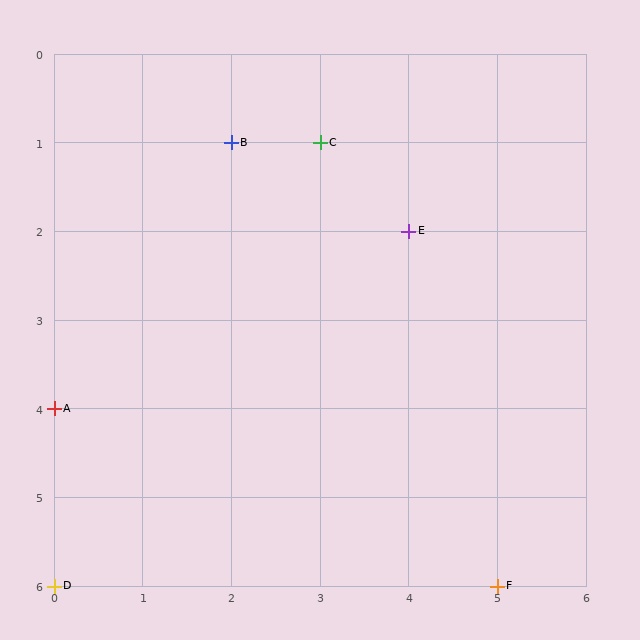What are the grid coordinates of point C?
Point C is at grid coordinates (3, 1).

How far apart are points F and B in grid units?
Points F and B are 3 columns and 5 rows apart (about 5.8 grid units diagonally).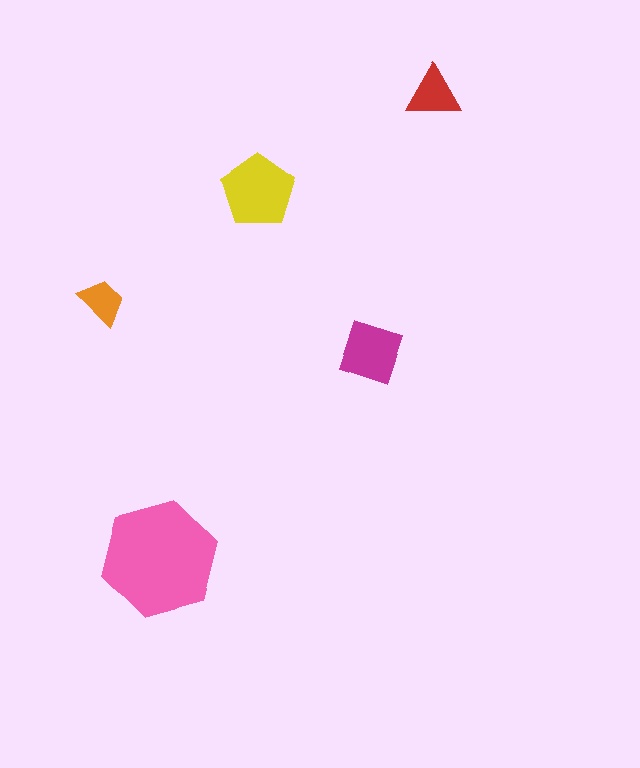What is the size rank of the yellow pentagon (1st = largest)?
2nd.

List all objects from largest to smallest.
The pink hexagon, the yellow pentagon, the magenta diamond, the red triangle, the orange trapezoid.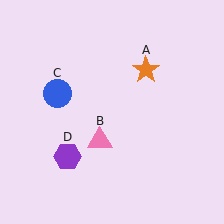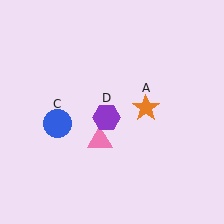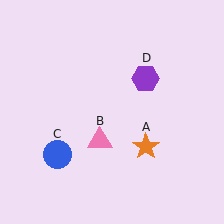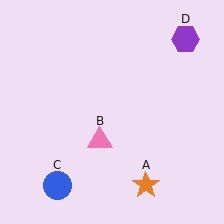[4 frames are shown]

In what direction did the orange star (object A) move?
The orange star (object A) moved down.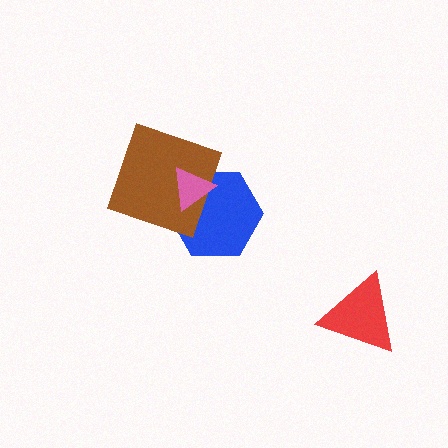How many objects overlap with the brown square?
2 objects overlap with the brown square.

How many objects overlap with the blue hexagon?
2 objects overlap with the blue hexagon.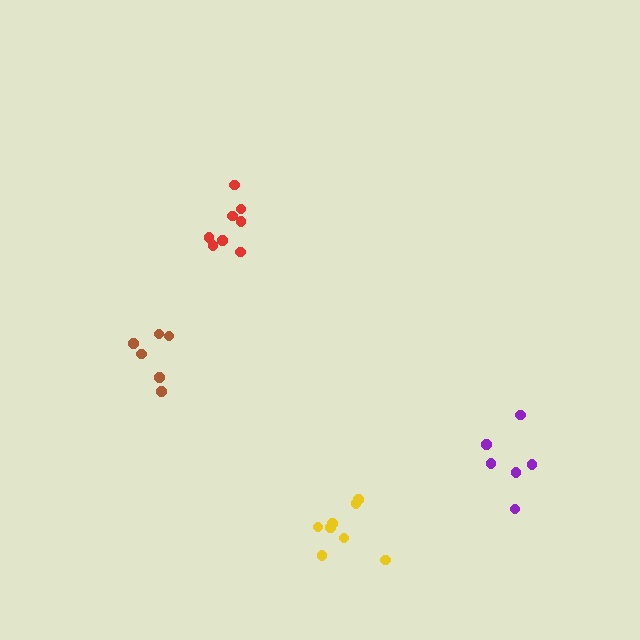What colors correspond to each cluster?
The clusters are colored: red, brown, purple, yellow.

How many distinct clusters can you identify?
There are 4 distinct clusters.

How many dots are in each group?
Group 1: 8 dots, Group 2: 6 dots, Group 3: 6 dots, Group 4: 8 dots (28 total).